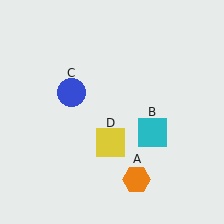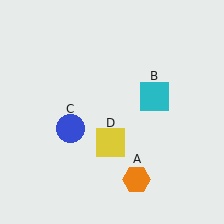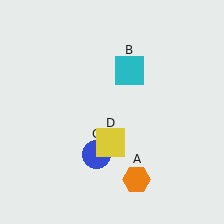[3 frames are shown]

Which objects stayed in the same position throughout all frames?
Orange hexagon (object A) and yellow square (object D) remained stationary.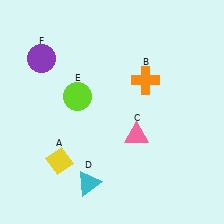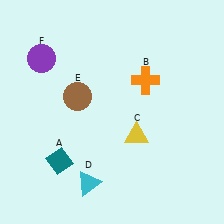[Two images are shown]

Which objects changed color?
A changed from yellow to teal. C changed from pink to yellow. E changed from lime to brown.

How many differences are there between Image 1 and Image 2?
There are 3 differences between the two images.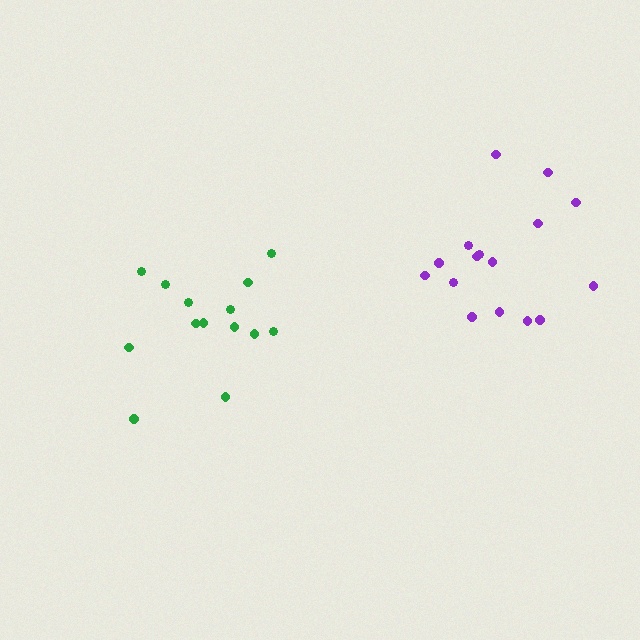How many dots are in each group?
Group 1: 14 dots, Group 2: 16 dots (30 total).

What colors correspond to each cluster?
The clusters are colored: green, purple.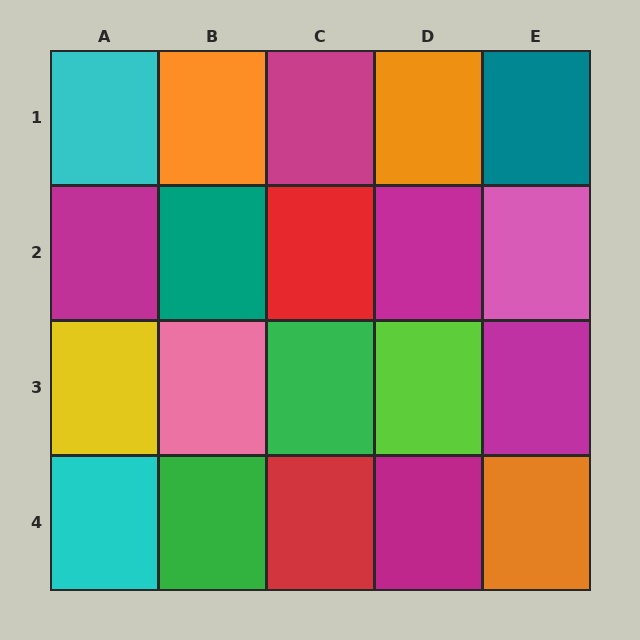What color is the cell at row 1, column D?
Orange.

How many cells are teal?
2 cells are teal.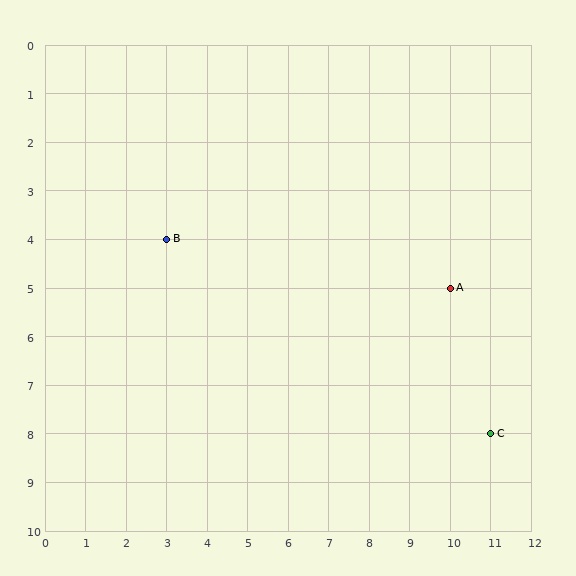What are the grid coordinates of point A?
Point A is at grid coordinates (10, 5).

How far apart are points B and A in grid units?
Points B and A are 7 columns and 1 row apart (about 7.1 grid units diagonally).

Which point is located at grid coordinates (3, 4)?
Point B is at (3, 4).